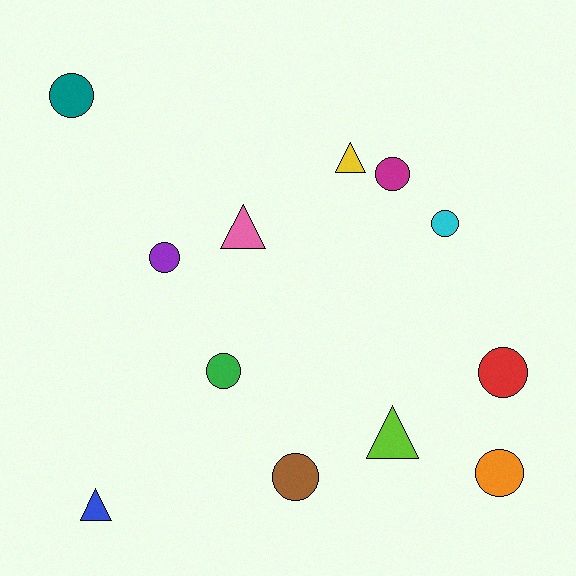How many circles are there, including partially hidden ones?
There are 8 circles.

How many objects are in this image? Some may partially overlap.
There are 12 objects.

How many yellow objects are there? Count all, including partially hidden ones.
There is 1 yellow object.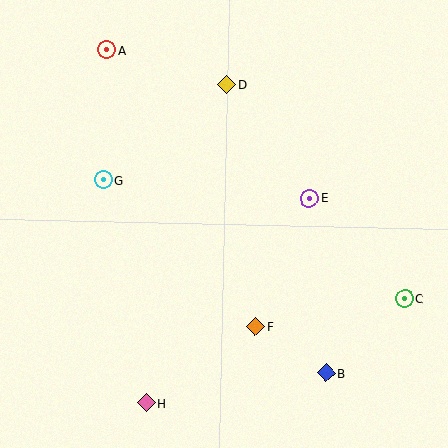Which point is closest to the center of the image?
Point E at (309, 198) is closest to the center.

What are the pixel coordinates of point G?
Point G is at (103, 180).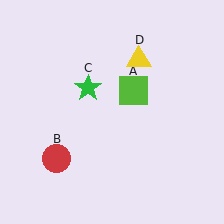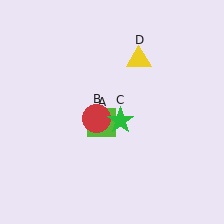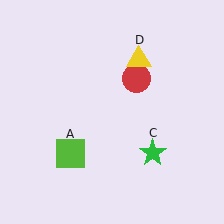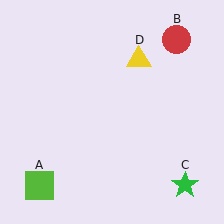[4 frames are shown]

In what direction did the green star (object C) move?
The green star (object C) moved down and to the right.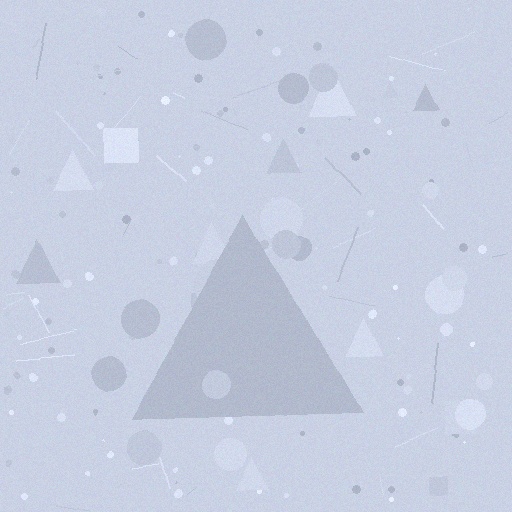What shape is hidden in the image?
A triangle is hidden in the image.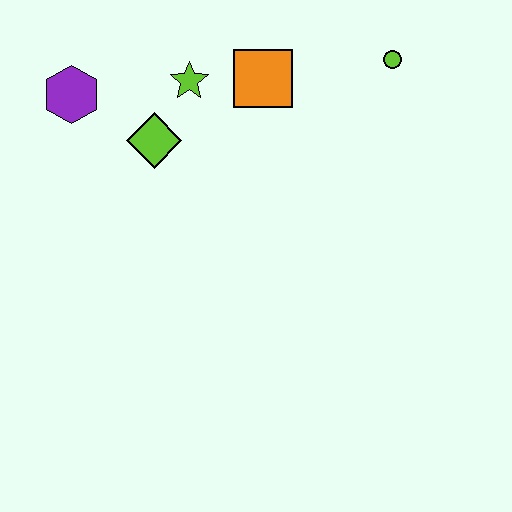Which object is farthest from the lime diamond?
The lime circle is farthest from the lime diamond.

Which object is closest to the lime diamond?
The lime star is closest to the lime diamond.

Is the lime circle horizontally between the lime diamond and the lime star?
No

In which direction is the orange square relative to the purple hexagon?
The orange square is to the right of the purple hexagon.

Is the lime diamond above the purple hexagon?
No